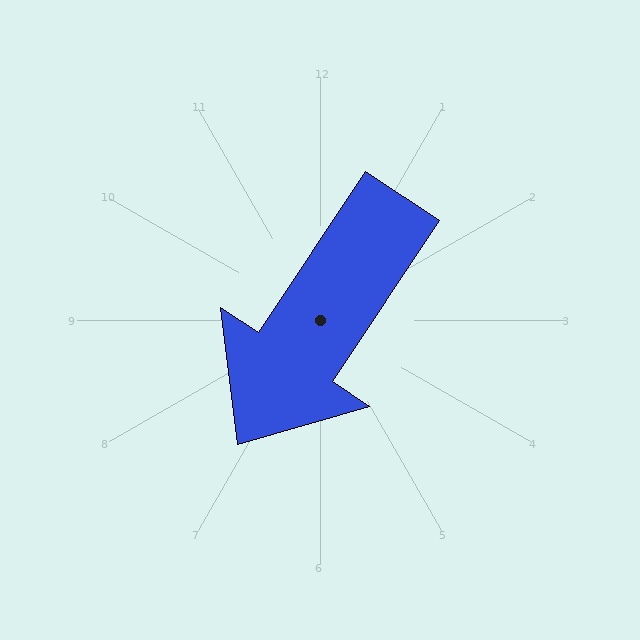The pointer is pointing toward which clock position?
Roughly 7 o'clock.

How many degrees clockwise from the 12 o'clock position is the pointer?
Approximately 214 degrees.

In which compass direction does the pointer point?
Southwest.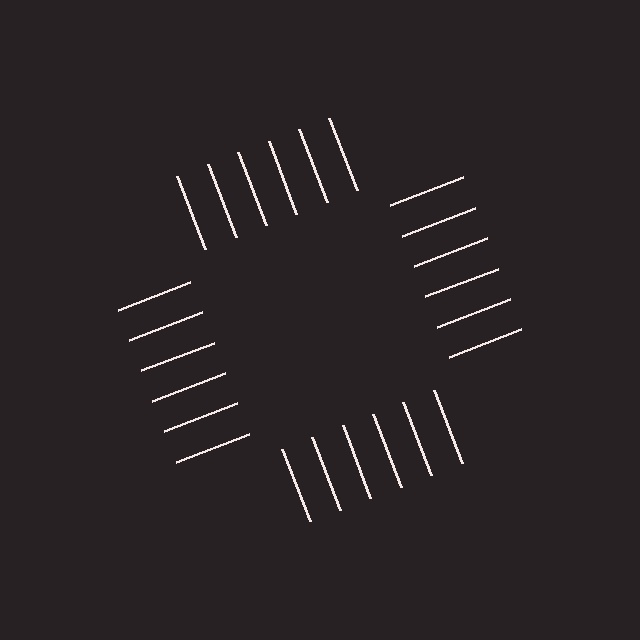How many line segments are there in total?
24 — 6 along each of the 4 edges.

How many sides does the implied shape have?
4 sides — the line-ends trace a square.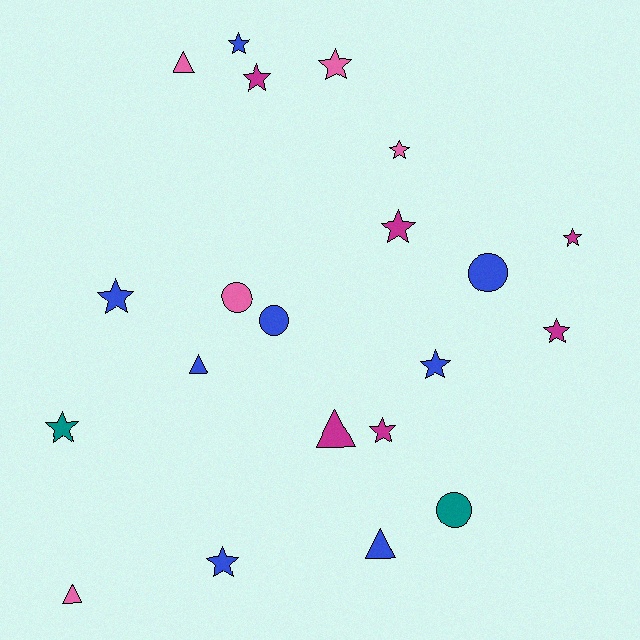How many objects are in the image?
There are 21 objects.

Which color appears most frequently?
Blue, with 8 objects.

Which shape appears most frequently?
Star, with 12 objects.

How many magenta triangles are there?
There is 1 magenta triangle.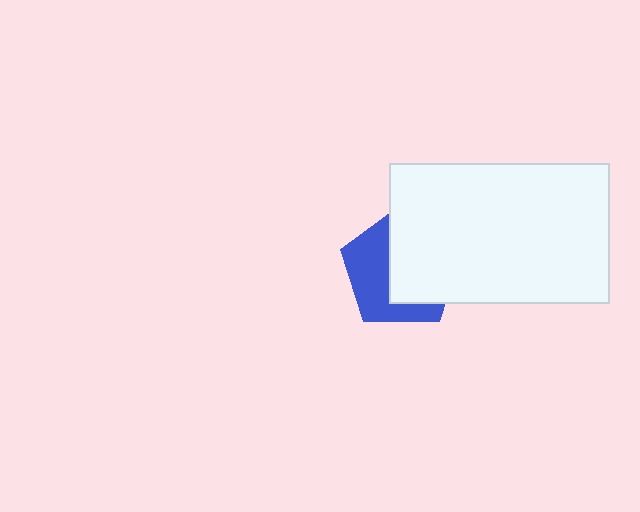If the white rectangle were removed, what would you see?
You would see the complete blue pentagon.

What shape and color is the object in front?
The object in front is a white rectangle.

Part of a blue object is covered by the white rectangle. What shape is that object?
It is a pentagon.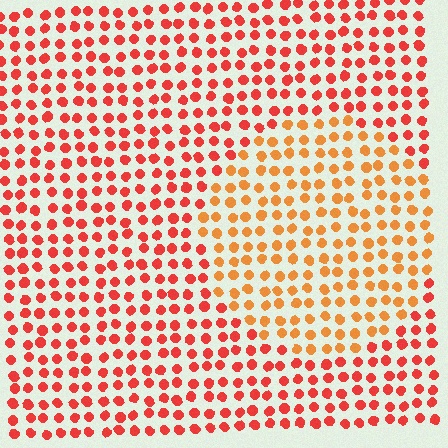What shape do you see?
I see a circle.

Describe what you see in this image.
The image is filled with small red elements in a uniform arrangement. A circle-shaped region is visible where the elements are tinted to a slightly different hue, forming a subtle color boundary.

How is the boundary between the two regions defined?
The boundary is defined purely by a slight shift in hue (about 28 degrees). Spacing, size, and orientation are identical on both sides.